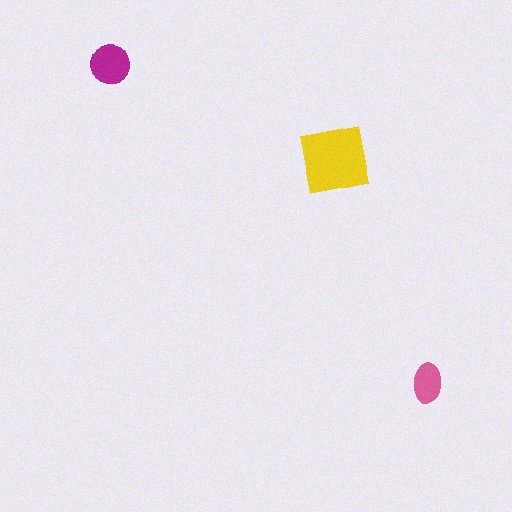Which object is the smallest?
The pink ellipse.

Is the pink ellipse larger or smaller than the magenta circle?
Smaller.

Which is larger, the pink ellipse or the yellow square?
The yellow square.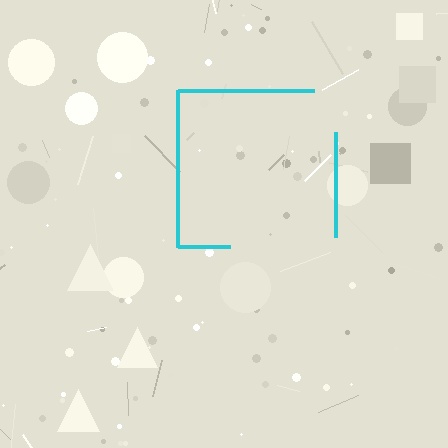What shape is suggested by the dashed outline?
The dashed outline suggests a square.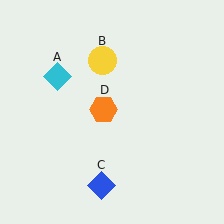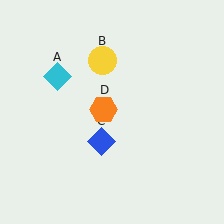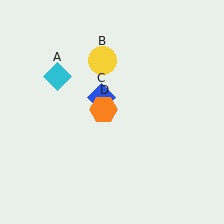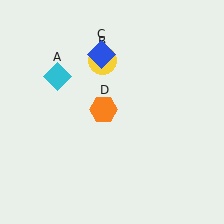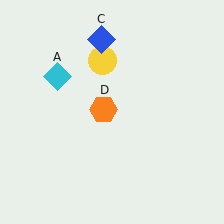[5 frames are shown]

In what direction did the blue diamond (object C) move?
The blue diamond (object C) moved up.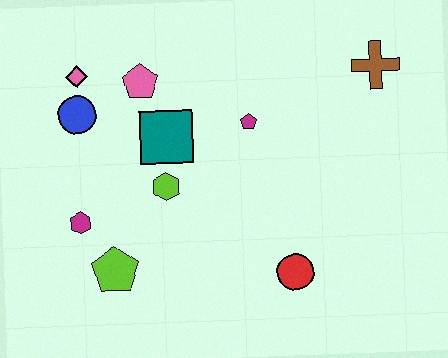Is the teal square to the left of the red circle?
Yes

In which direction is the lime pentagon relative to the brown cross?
The lime pentagon is to the left of the brown cross.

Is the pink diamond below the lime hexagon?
No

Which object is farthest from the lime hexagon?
The brown cross is farthest from the lime hexagon.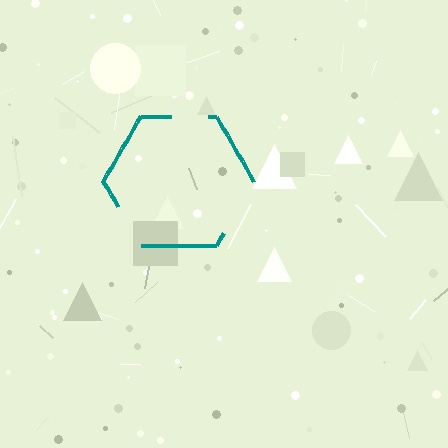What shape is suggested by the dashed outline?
The dashed outline suggests a hexagon.